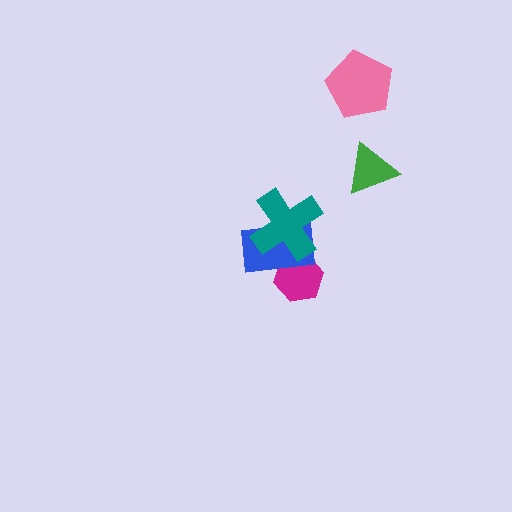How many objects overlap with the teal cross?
2 objects overlap with the teal cross.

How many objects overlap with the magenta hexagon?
2 objects overlap with the magenta hexagon.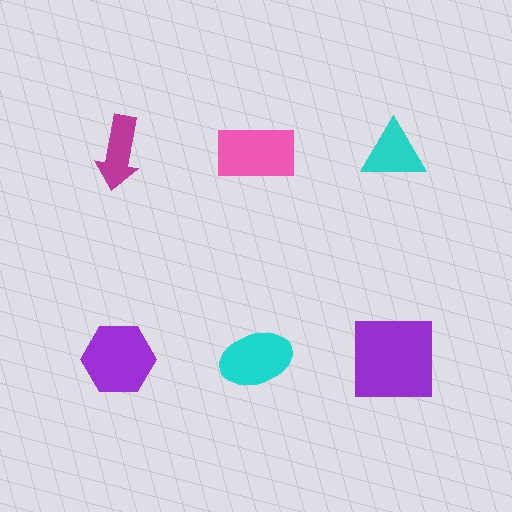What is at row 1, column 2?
A pink rectangle.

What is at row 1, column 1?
A magenta arrow.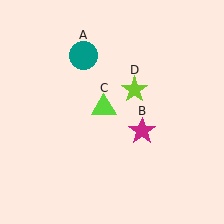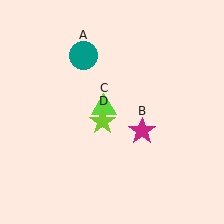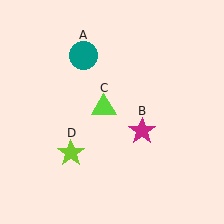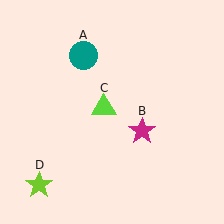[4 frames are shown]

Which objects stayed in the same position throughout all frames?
Teal circle (object A) and magenta star (object B) and lime triangle (object C) remained stationary.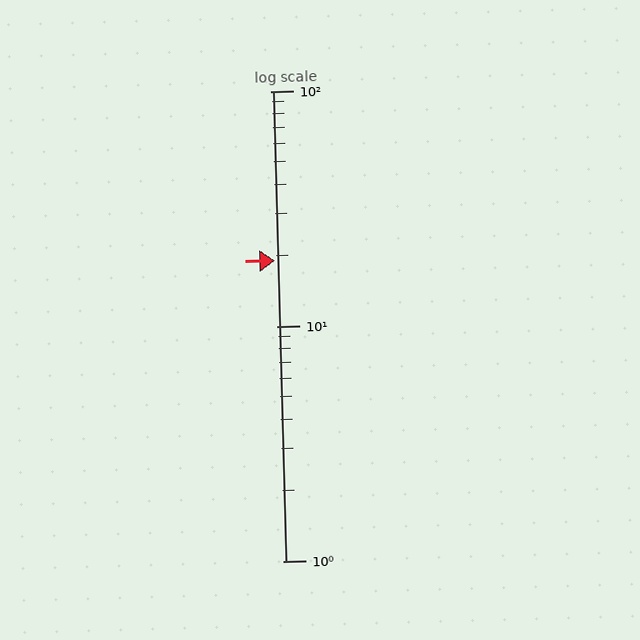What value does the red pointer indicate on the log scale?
The pointer indicates approximately 19.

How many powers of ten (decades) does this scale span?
The scale spans 2 decades, from 1 to 100.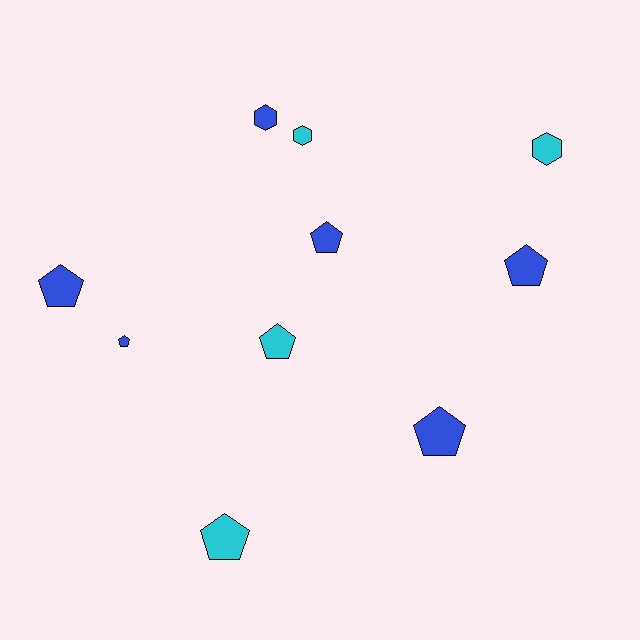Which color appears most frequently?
Blue, with 6 objects.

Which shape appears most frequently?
Pentagon, with 7 objects.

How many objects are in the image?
There are 10 objects.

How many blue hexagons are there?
There is 1 blue hexagon.